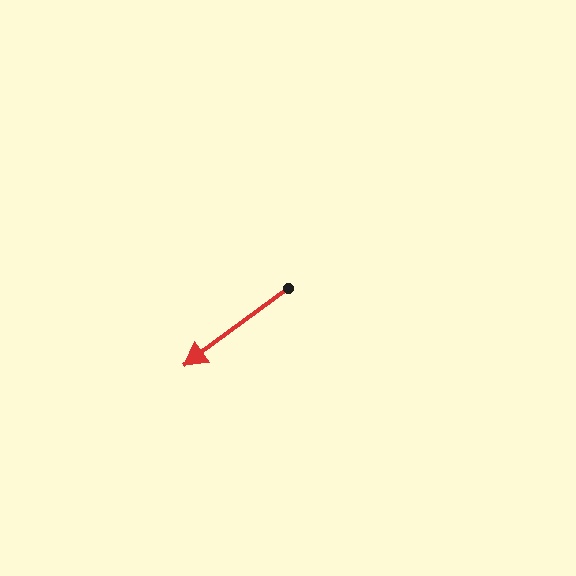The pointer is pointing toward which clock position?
Roughly 8 o'clock.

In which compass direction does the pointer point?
Southwest.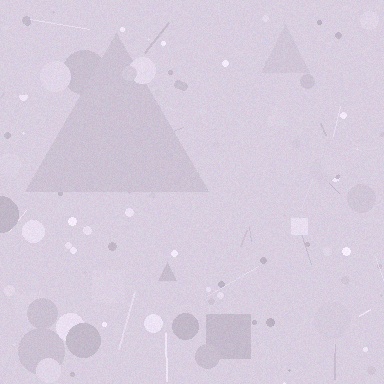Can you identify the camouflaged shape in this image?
The camouflaged shape is a triangle.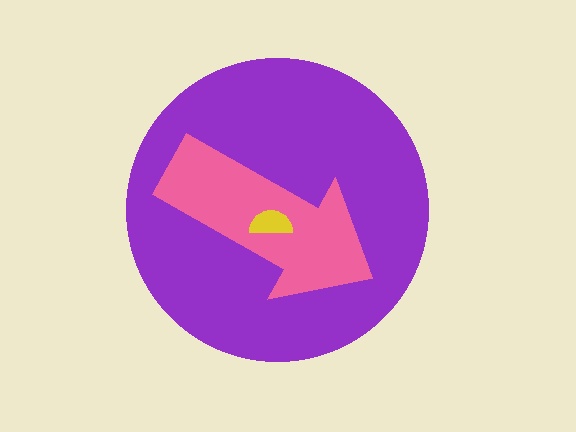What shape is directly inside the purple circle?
The pink arrow.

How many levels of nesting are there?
3.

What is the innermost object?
The yellow semicircle.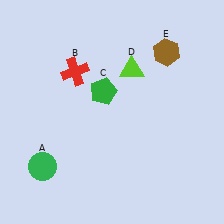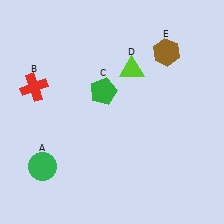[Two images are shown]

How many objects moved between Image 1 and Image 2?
1 object moved between the two images.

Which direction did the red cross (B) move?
The red cross (B) moved left.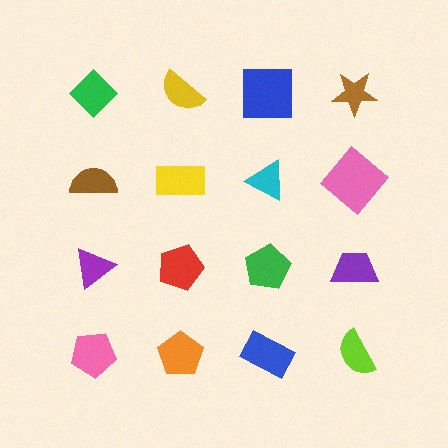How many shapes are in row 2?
4 shapes.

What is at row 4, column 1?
A pink pentagon.